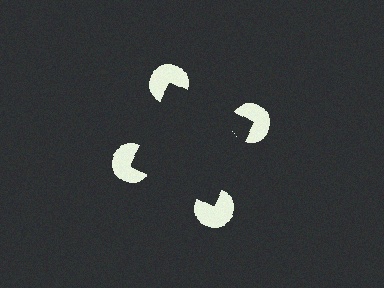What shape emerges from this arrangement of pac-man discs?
An illusory square — its edges are inferred from the aligned wedge cuts in the pac-man discs, not physically drawn.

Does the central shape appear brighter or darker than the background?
It typically appears slightly darker than the background, even though no actual brightness change is drawn.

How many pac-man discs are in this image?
There are 4 — one at each vertex of the illusory square.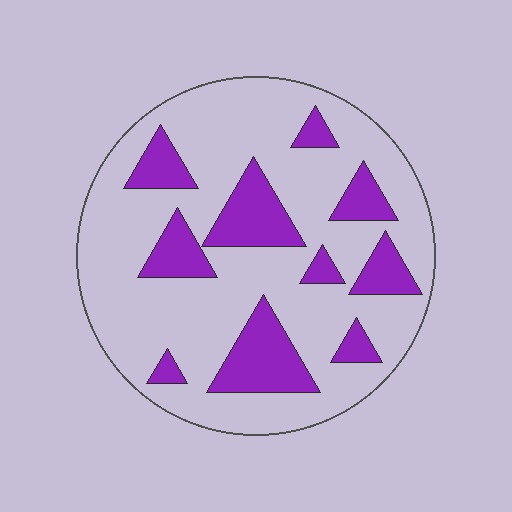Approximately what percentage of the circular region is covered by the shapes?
Approximately 25%.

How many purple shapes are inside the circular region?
10.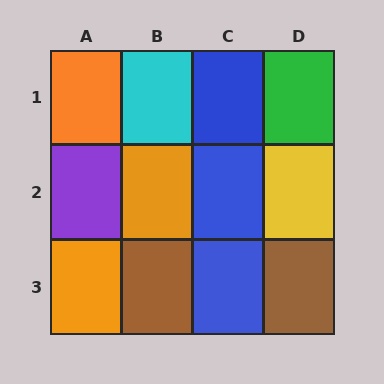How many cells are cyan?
1 cell is cyan.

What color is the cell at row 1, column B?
Cyan.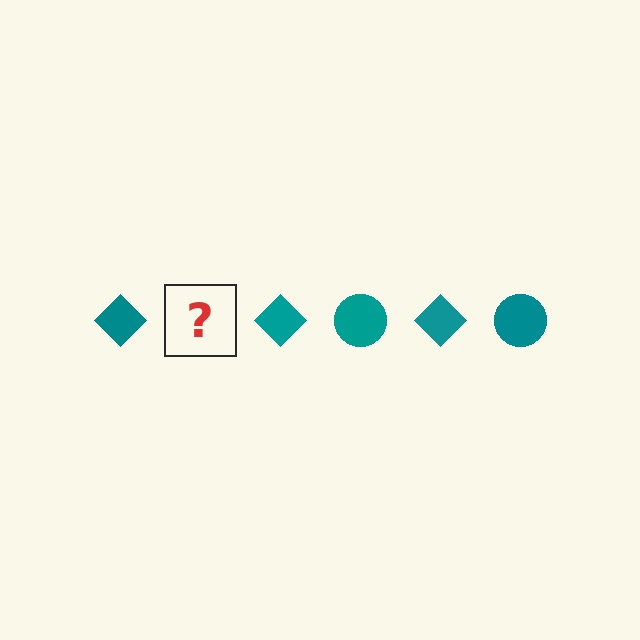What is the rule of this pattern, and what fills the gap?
The rule is that the pattern cycles through diamond, circle shapes in teal. The gap should be filled with a teal circle.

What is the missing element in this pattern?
The missing element is a teal circle.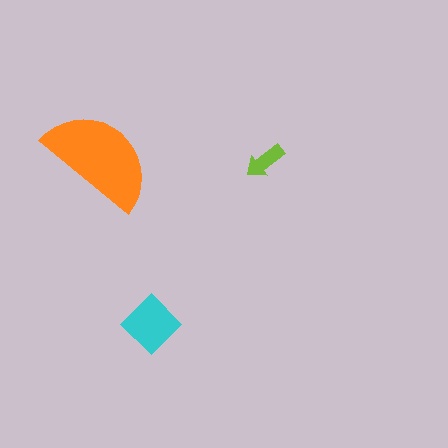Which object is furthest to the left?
The orange semicircle is leftmost.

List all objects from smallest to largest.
The lime arrow, the cyan diamond, the orange semicircle.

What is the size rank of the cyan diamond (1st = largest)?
2nd.